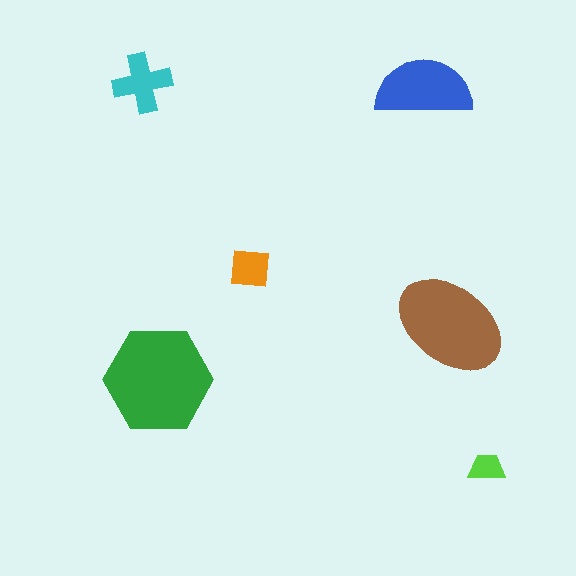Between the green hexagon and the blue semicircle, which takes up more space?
The green hexagon.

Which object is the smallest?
The lime trapezoid.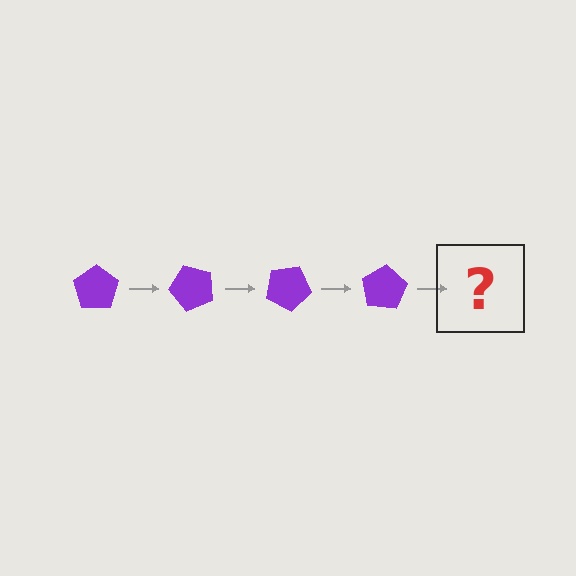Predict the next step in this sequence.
The next step is a purple pentagon rotated 200 degrees.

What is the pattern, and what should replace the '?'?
The pattern is that the pentagon rotates 50 degrees each step. The '?' should be a purple pentagon rotated 200 degrees.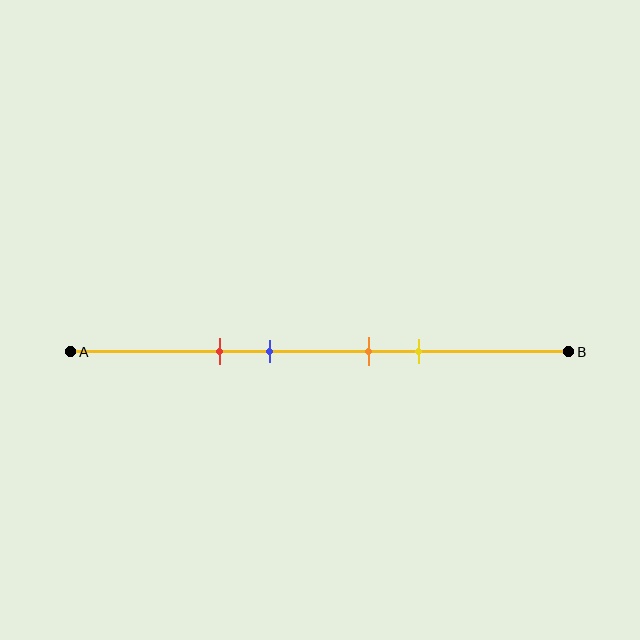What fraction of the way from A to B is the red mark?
The red mark is approximately 30% (0.3) of the way from A to B.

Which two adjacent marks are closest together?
The orange and yellow marks are the closest adjacent pair.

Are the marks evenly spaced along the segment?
No, the marks are not evenly spaced.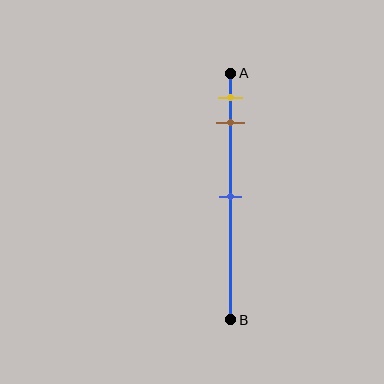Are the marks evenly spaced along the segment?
No, the marks are not evenly spaced.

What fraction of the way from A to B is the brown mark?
The brown mark is approximately 20% (0.2) of the way from A to B.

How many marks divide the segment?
There are 3 marks dividing the segment.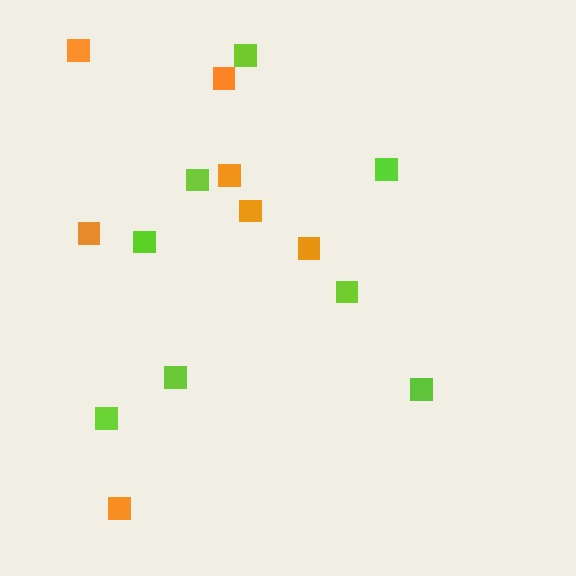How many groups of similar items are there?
There are 2 groups: one group of lime squares (8) and one group of orange squares (7).